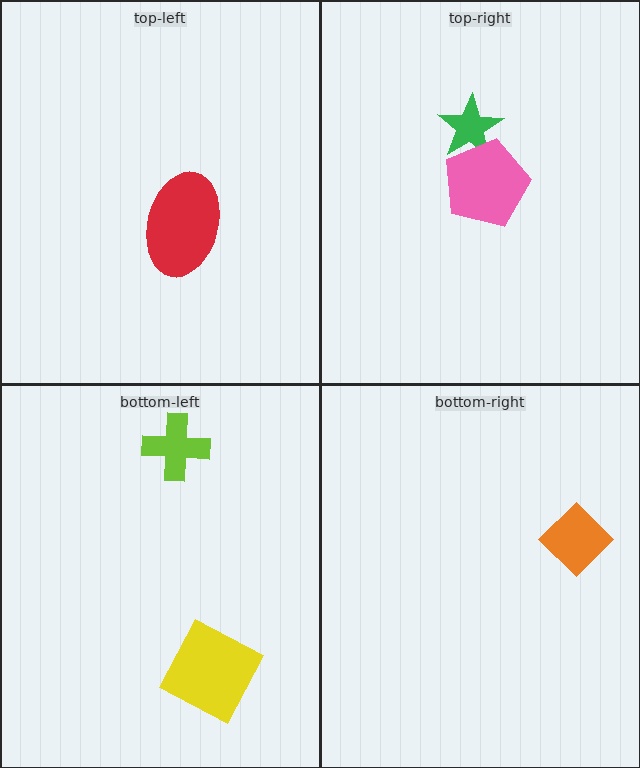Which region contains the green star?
The top-right region.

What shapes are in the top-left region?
The red ellipse.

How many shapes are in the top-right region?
2.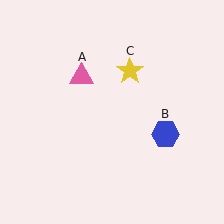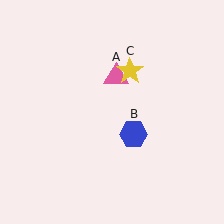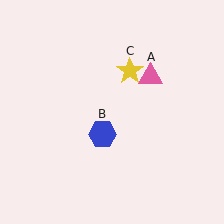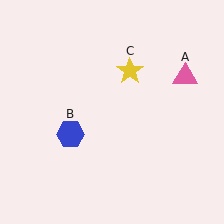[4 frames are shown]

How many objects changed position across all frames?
2 objects changed position: pink triangle (object A), blue hexagon (object B).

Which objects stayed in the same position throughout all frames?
Yellow star (object C) remained stationary.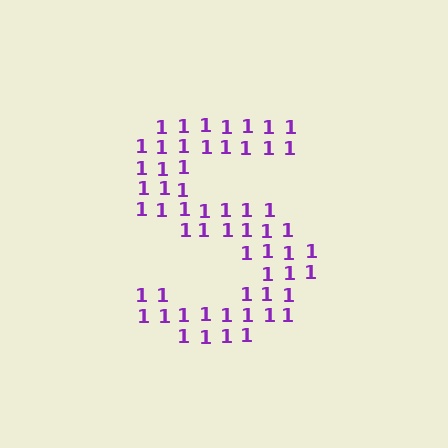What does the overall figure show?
The overall figure shows the letter S.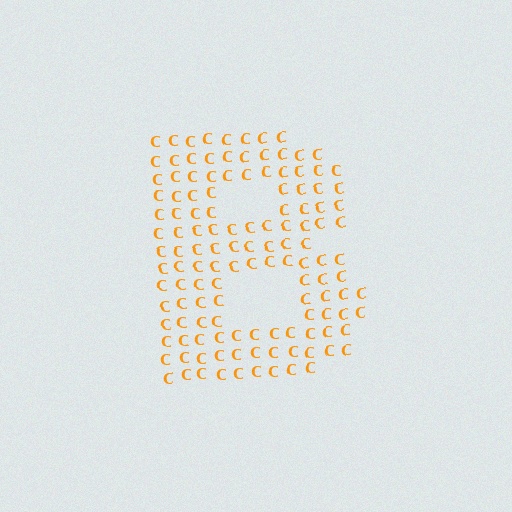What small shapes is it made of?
It is made of small letter C's.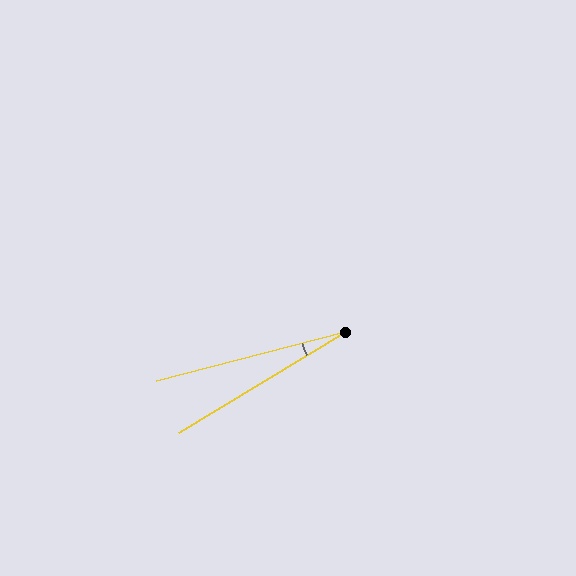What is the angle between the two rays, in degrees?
Approximately 17 degrees.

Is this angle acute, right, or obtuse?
It is acute.